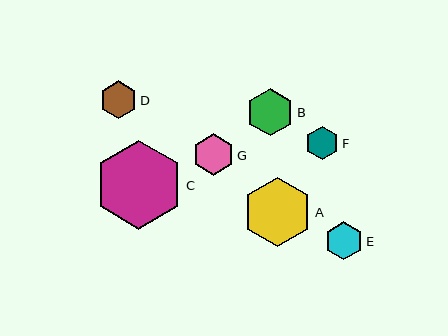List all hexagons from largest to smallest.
From largest to smallest: C, A, B, G, E, D, F.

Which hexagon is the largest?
Hexagon C is the largest with a size of approximately 88 pixels.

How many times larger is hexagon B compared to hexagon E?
Hexagon B is approximately 1.2 times the size of hexagon E.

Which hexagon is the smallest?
Hexagon F is the smallest with a size of approximately 33 pixels.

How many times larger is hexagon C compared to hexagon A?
Hexagon C is approximately 1.3 times the size of hexagon A.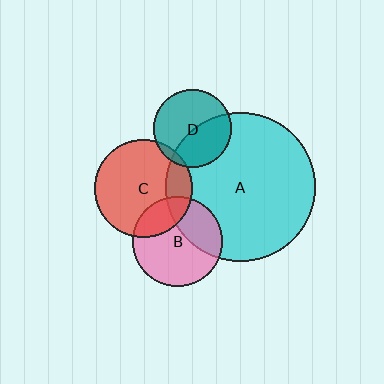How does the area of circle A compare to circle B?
Approximately 2.8 times.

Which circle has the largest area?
Circle A (cyan).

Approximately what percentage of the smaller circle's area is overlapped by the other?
Approximately 5%.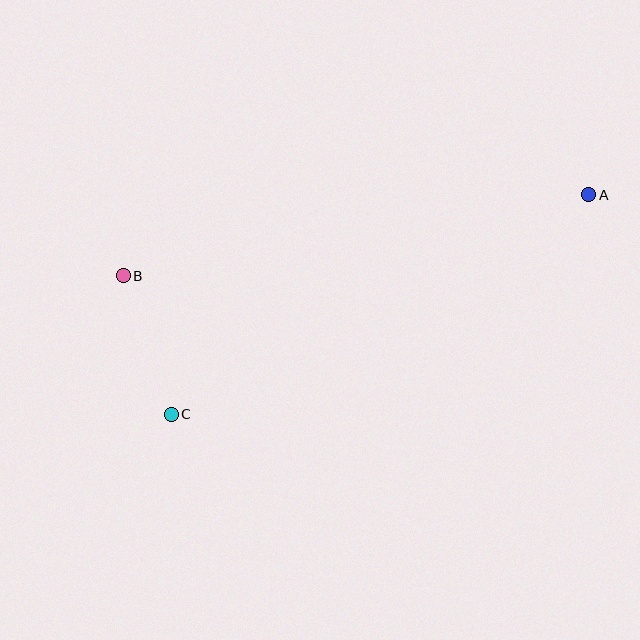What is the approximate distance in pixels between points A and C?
The distance between A and C is approximately 472 pixels.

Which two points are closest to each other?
Points B and C are closest to each other.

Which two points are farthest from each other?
Points A and B are farthest from each other.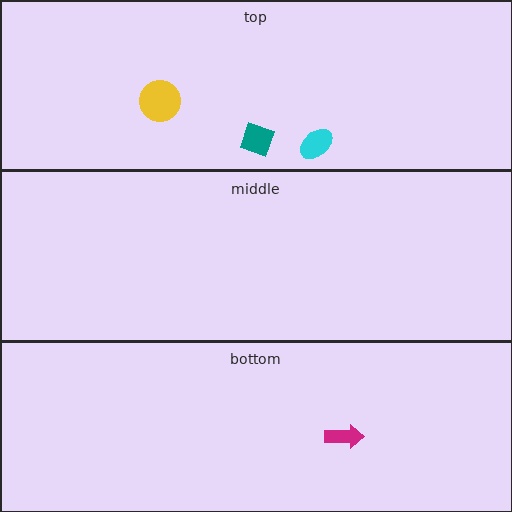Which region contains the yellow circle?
The top region.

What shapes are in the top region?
The yellow circle, the cyan ellipse, the teal diamond.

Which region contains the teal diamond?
The top region.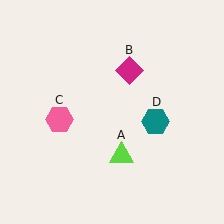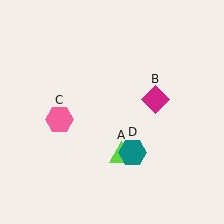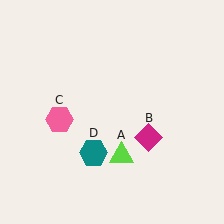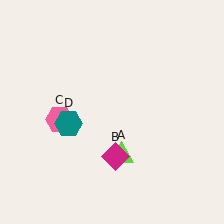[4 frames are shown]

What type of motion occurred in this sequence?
The magenta diamond (object B), teal hexagon (object D) rotated clockwise around the center of the scene.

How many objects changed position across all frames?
2 objects changed position: magenta diamond (object B), teal hexagon (object D).